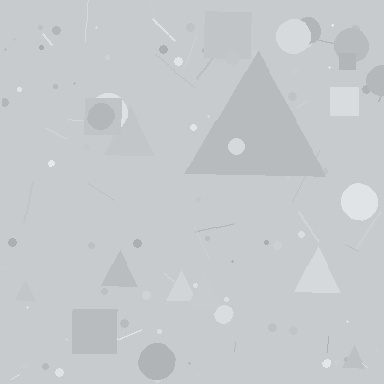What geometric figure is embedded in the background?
A triangle is embedded in the background.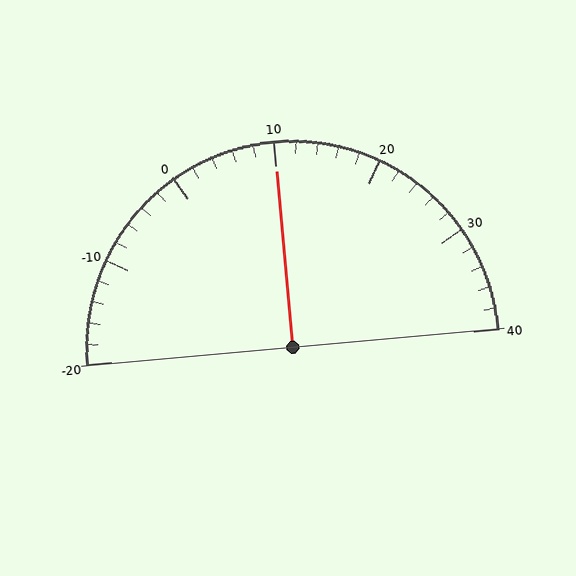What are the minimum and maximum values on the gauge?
The gauge ranges from -20 to 40.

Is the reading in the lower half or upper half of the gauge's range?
The reading is in the upper half of the range (-20 to 40).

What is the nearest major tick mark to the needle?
The nearest major tick mark is 10.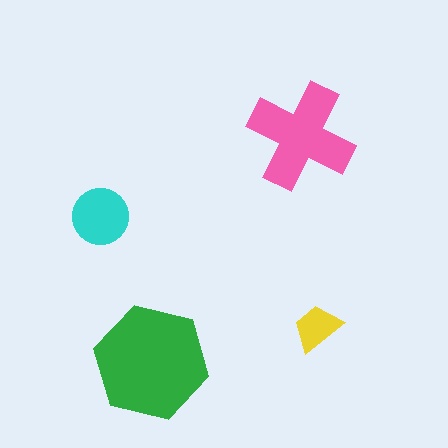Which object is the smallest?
The yellow trapezoid.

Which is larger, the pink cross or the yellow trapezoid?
The pink cross.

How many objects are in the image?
There are 4 objects in the image.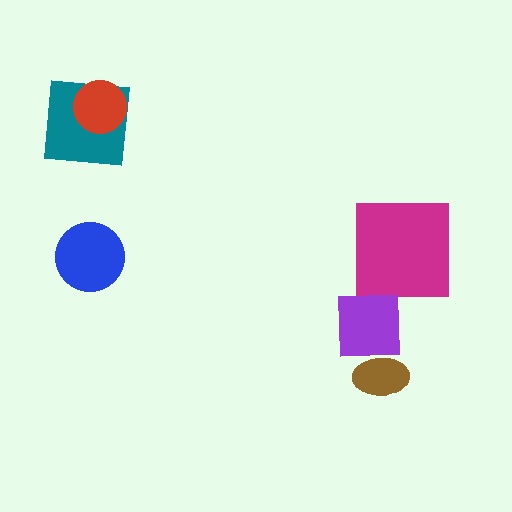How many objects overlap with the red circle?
1 object overlaps with the red circle.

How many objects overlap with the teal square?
1 object overlaps with the teal square.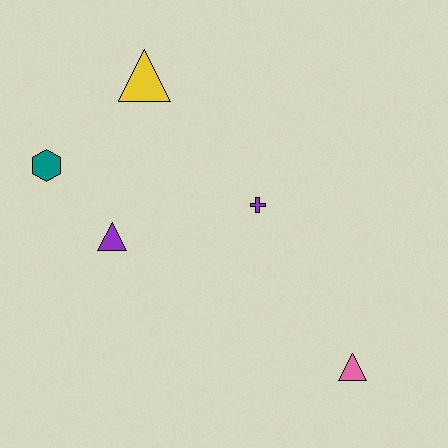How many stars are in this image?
There are no stars.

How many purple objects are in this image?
There are 2 purple objects.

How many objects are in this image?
There are 5 objects.